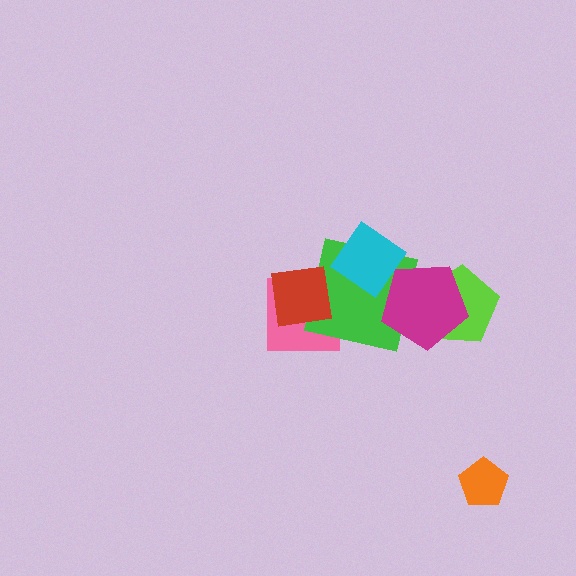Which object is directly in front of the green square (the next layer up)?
The red square is directly in front of the green square.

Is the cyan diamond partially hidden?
Yes, it is partially covered by another shape.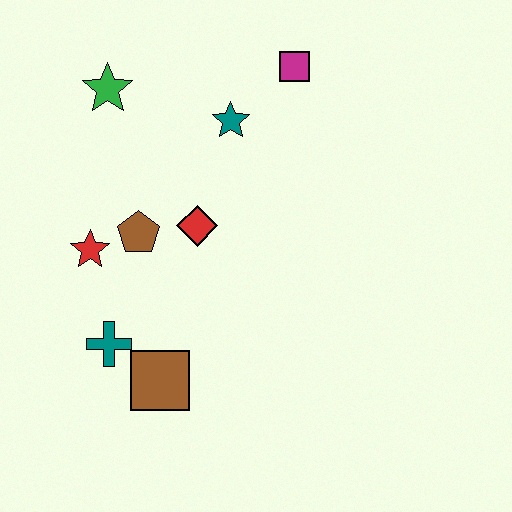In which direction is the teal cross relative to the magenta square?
The teal cross is below the magenta square.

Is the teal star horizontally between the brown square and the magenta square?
Yes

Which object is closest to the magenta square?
The teal star is closest to the magenta square.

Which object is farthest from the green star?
The brown square is farthest from the green star.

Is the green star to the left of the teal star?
Yes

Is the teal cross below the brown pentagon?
Yes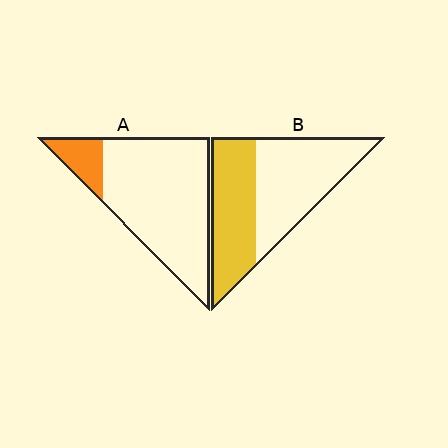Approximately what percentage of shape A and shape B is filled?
A is approximately 15% and B is approximately 45%.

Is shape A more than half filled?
No.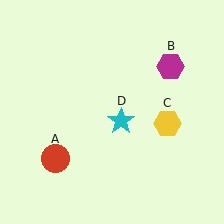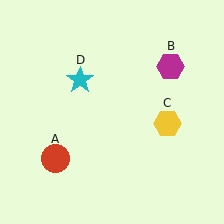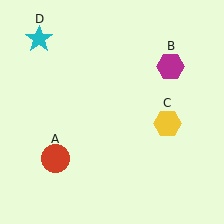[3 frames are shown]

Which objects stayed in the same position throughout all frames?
Red circle (object A) and magenta hexagon (object B) and yellow hexagon (object C) remained stationary.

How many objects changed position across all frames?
1 object changed position: cyan star (object D).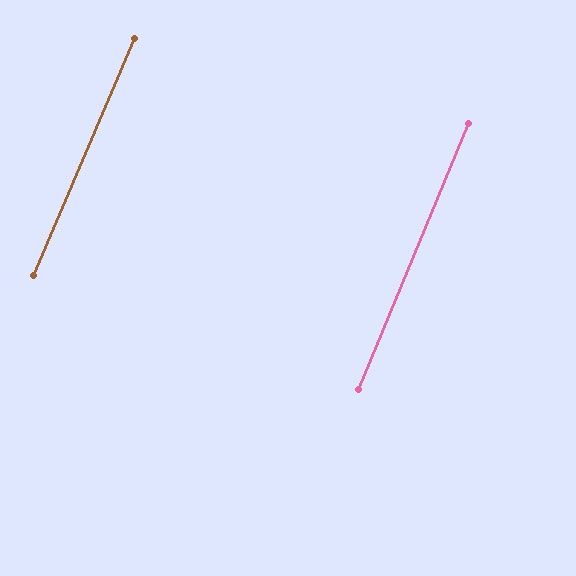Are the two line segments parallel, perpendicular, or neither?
Parallel — their directions differ by only 0.8°.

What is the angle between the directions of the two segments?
Approximately 1 degree.